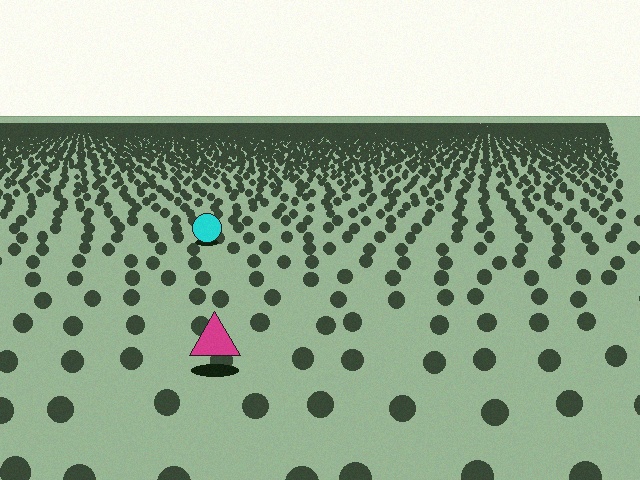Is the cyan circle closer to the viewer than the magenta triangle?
No. The magenta triangle is closer — you can tell from the texture gradient: the ground texture is coarser near it.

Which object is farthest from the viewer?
The cyan circle is farthest from the viewer. It appears smaller and the ground texture around it is denser.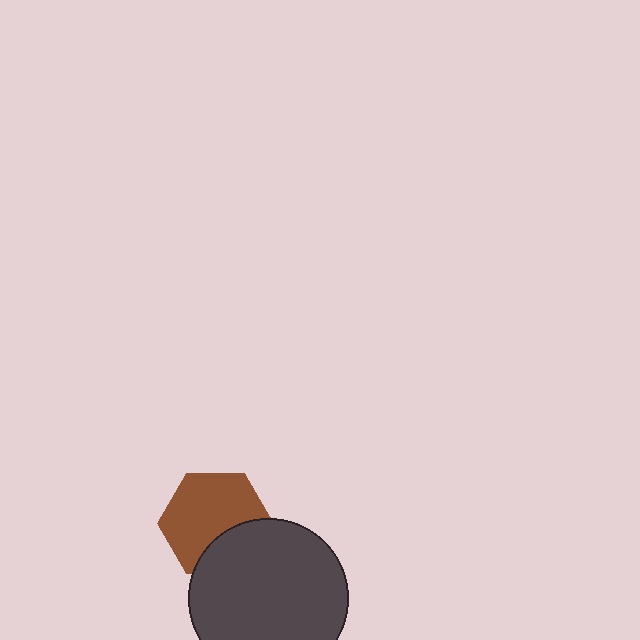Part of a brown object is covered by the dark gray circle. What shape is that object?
It is a hexagon.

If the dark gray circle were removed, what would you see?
You would see the complete brown hexagon.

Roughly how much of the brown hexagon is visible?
Most of it is visible (roughly 70%).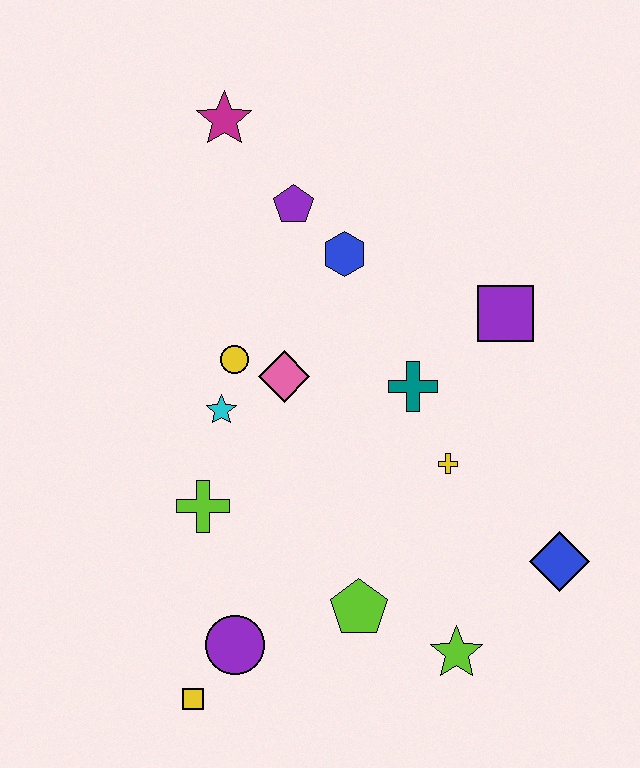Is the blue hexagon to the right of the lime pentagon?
No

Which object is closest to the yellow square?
The purple circle is closest to the yellow square.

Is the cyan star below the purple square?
Yes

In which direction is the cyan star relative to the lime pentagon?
The cyan star is above the lime pentagon.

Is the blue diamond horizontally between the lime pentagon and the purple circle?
No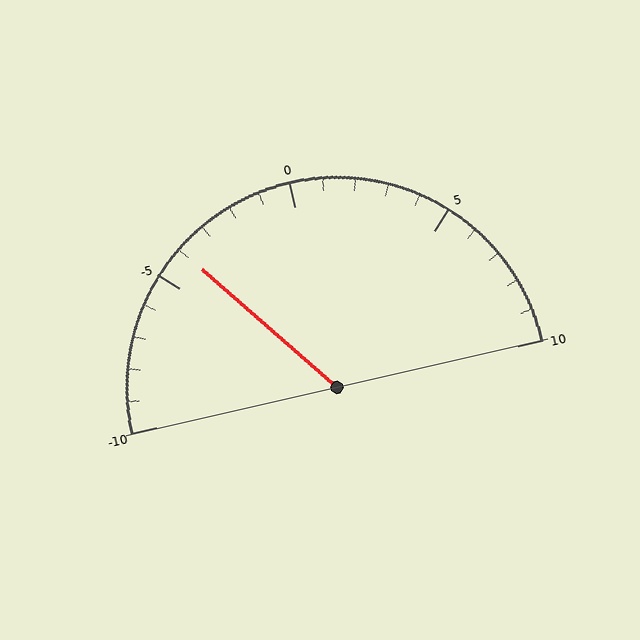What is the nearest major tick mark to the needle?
The nearest major tick mark is -5.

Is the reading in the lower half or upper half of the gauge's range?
The reading is in the lower half of the range (-10 to 10).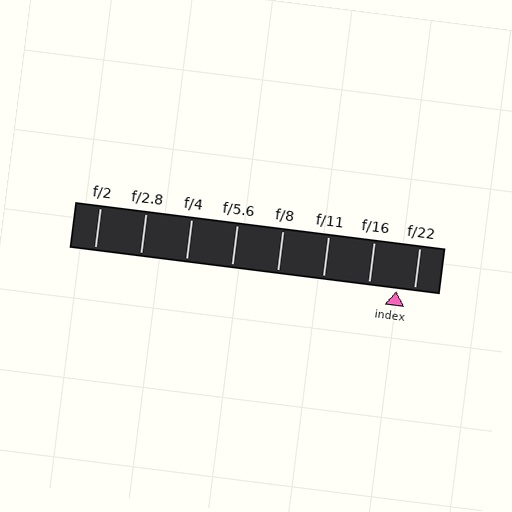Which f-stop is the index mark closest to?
The index mark is closest to f/22.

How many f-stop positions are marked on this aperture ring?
There are 8 f-stop positions marked.